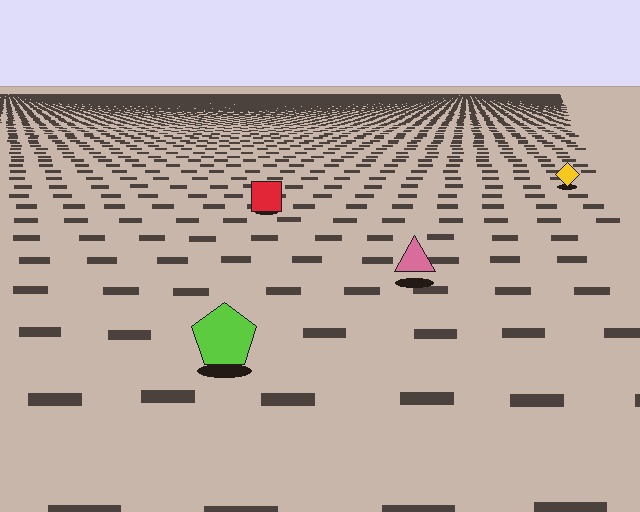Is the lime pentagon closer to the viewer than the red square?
Yes. The lime pentagon is closer — you can tell from the texture gradient: the ground texture is coarser near it.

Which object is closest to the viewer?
The lime pentagon is closest. The texture marks near it are larger and more spread out.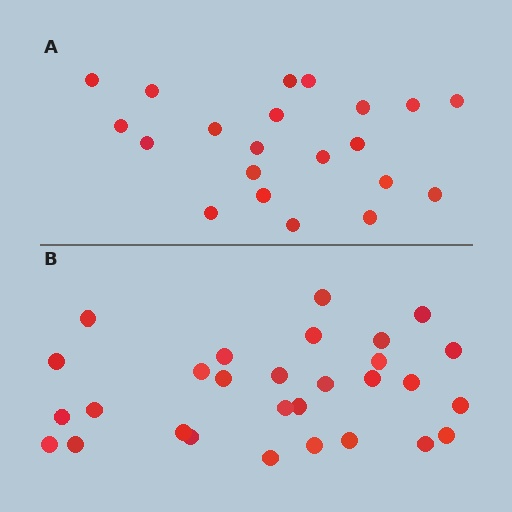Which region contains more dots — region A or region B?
Region B (the bottom region) has more dots.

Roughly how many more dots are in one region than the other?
Region B has roughly 8 or so more dots than region A.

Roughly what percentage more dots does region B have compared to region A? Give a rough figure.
About 40% more.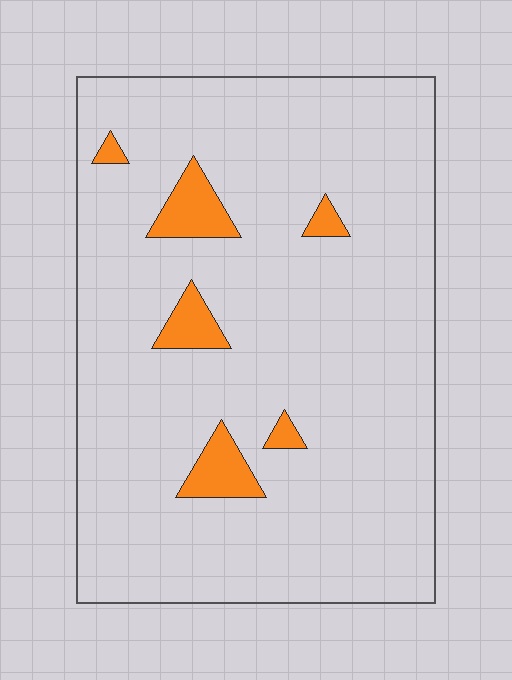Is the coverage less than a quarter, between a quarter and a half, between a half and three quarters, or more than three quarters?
Less than a quarter.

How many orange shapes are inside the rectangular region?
6.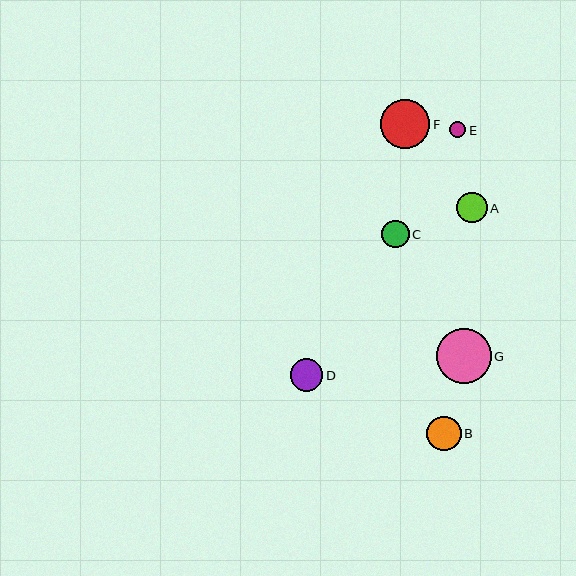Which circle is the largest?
Circle G is the largest with a size of approximately 55 pixels.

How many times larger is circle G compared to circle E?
Circle G is approximately 3.4 times the size of circle E.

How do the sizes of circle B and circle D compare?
Circle B and circle D are approximately the same size.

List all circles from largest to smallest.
From largest to smallest: G, F, B, D, A, C, E.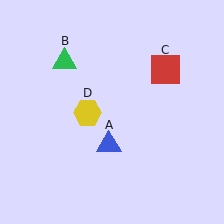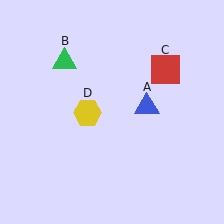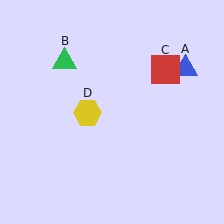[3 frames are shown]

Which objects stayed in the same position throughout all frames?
Green triangle (object B) and red square (object C) and yellow hexagon (object D) remained stationary.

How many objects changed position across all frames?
1 object changed position: blue triangle (object A).